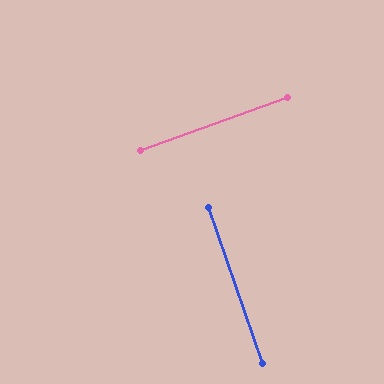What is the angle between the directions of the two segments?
Approximately 89 degrees.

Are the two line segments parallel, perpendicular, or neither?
Perpendicular — they meet at approximately 89°.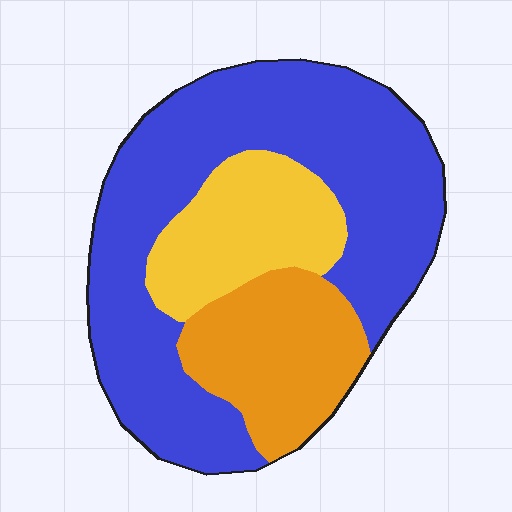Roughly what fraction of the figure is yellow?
Yellow covers roughly 20% of the figure.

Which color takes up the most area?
Blue, at roughly 60%.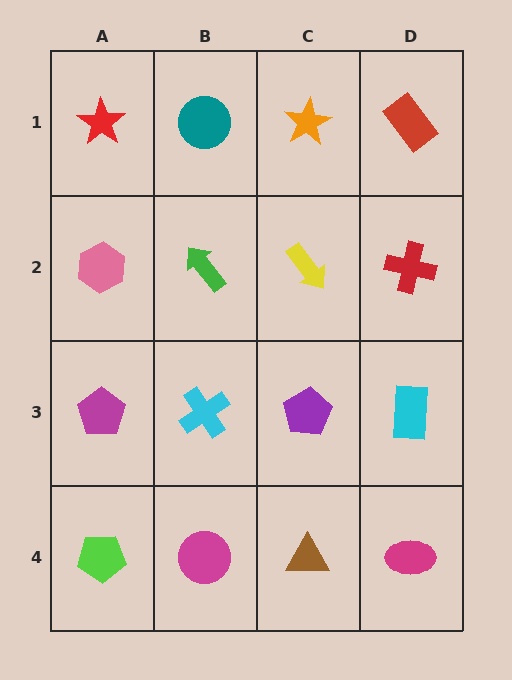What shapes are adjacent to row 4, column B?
A cyan cross (row 3, column B), a lime pentagon (row 4, column A), a brown triangle (row 4, column C).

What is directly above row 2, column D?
A red rectangle.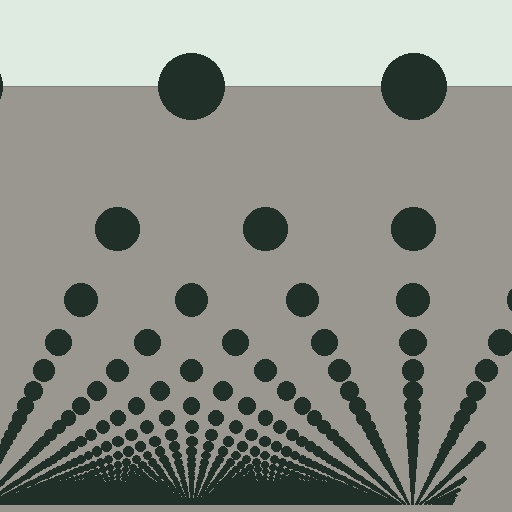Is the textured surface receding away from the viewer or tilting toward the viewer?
The surface appears to tilt toward the viewer. Texture elements get larger and sparser toward the top.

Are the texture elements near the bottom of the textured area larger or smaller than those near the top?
Smaller. The gradient is inverted — elements near the bottom are smaller and denser.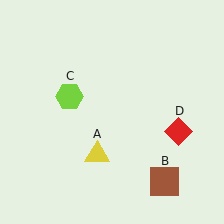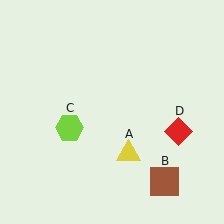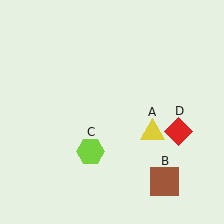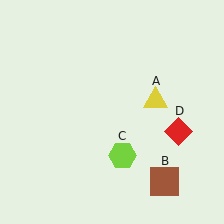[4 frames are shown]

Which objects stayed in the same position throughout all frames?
Brown square (object B) and red diamond (object D) remained stationary.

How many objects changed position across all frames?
2 objects changed position: yellow triangle (object A), lime hexagon (object C).